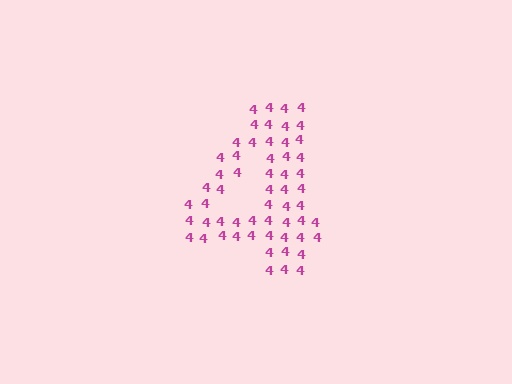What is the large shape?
The large shape is the digit 4.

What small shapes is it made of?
It is made of small digit 4's.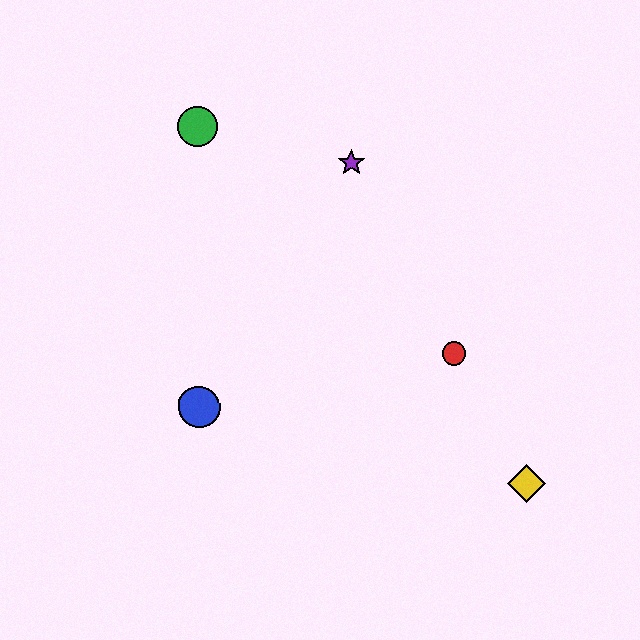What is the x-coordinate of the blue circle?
The blue circle is at x≈199.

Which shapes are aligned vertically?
The blue circle, the green circle are aligned vertically.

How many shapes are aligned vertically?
2 shapes (the blue circle, the green circle) are aligned vertically.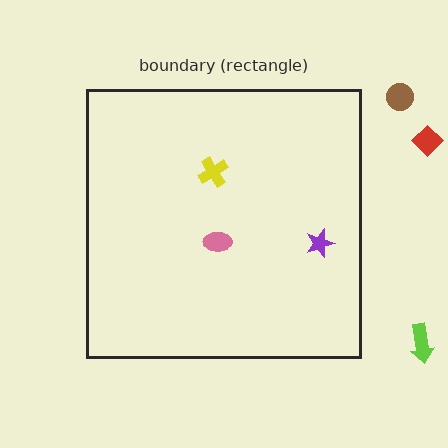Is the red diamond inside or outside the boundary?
Outside.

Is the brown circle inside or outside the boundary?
Outside.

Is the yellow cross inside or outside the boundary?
Inside.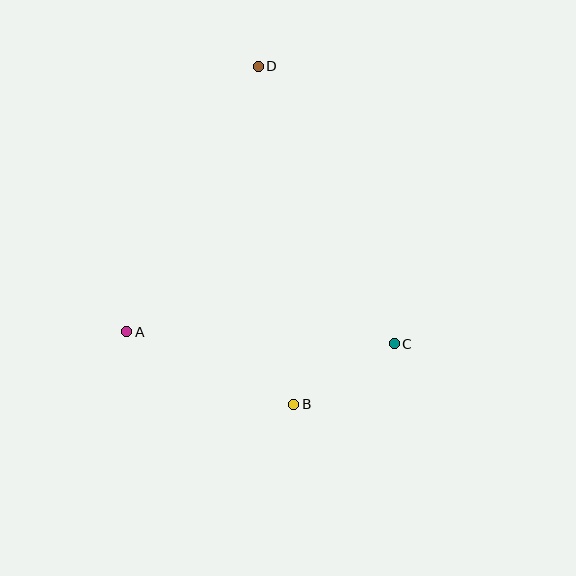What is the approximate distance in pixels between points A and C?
The distance between A and C is approximately 268 pixels.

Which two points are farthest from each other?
Points B and D are farthest from each other.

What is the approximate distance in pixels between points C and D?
The distance between C and D is approximately 309 pixels.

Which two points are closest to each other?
Points B and C are closest to each other.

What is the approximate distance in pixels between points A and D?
The distance between A and D is approximately 296 pixels.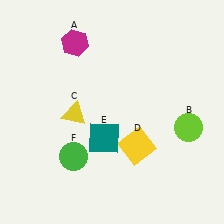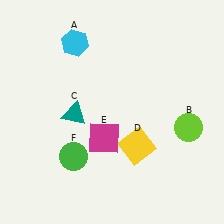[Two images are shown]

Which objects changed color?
A changed from magenta to cyan. C changed from yellow to teal. E changed from teal to magenta.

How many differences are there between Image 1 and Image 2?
There are 3 differences between the two images.